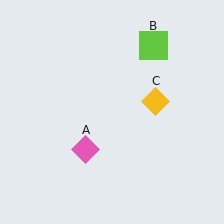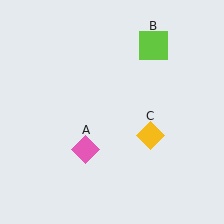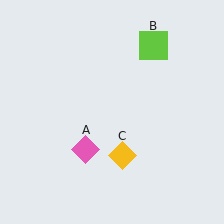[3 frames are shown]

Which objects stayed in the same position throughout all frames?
Pink diamond (object A) and lime square (object B) remained stationary.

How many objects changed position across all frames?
1 object changed position: yellow diamond (object C).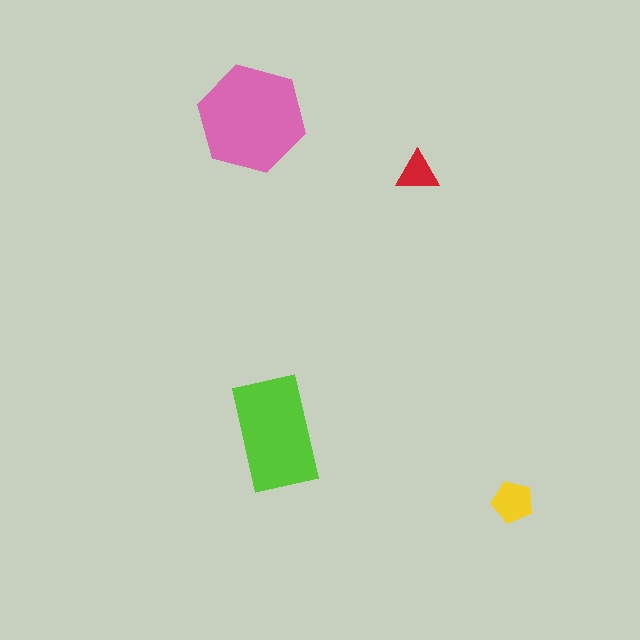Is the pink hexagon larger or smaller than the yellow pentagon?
Larger.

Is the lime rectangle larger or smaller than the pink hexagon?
Smaller.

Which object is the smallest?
The red triangle.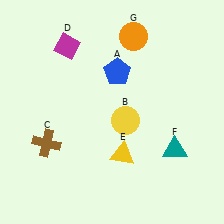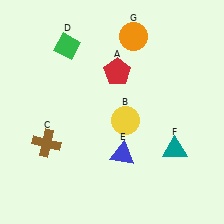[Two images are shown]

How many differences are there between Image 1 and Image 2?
There are 3 differences between the two images.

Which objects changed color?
A changed from blue to red. D changed from magenta to green. E changed from yellow to blue.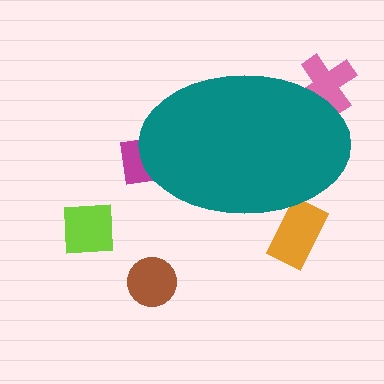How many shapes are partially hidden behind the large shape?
3 shapes are partially hidden.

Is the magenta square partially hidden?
Yes, the magenta square is partially hidden behind the teal ellipse.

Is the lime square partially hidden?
No, the lime square is fully visible.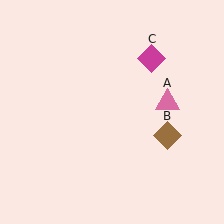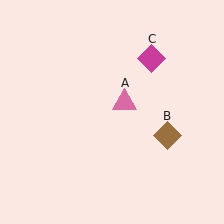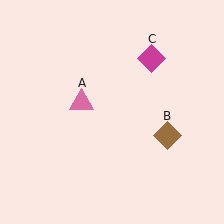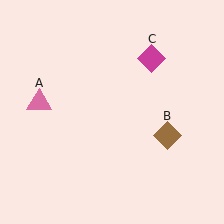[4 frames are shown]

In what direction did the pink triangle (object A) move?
The pink triangle (object A) moved left.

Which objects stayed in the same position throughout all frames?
Brown diamond (object B) and magenta diamond (object C) remained stationary.